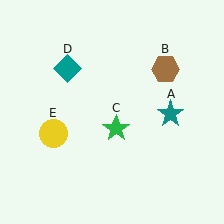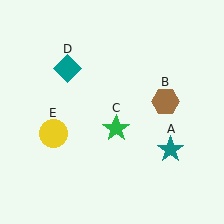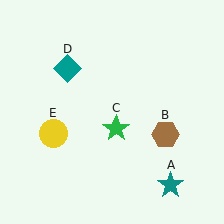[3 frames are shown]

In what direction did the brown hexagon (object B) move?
The brown hexagon (object B) moved down.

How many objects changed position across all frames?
2 objects changed position: teal star (object A), brown hexagon (object B).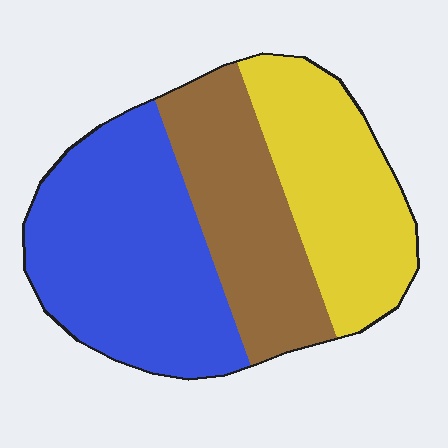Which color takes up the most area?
Blue, at roughly 40%.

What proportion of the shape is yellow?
Yellow takes up about one third (1/3) of the shape.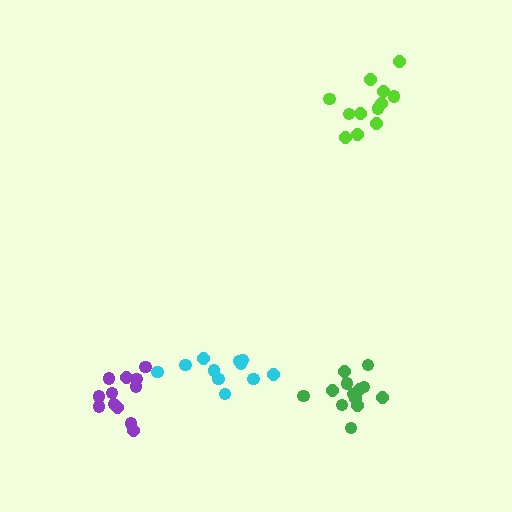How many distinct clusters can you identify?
There are 4 distinct clusters.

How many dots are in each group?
Group 1: 13 dots, Group 2: 12 dots, Group 3: 12 dots, Group 4: 11 dots (48 total).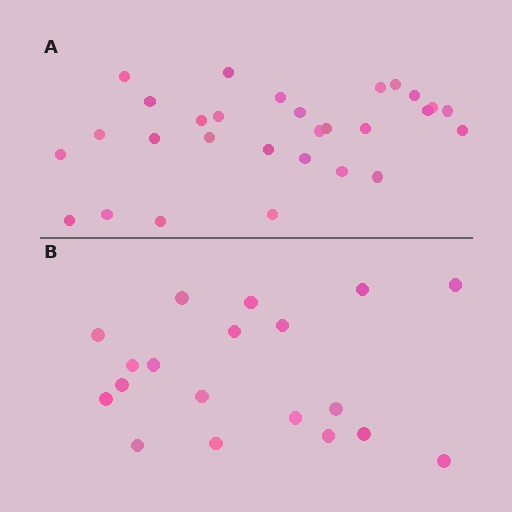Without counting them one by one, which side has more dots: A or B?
Region A (the top region) has more dots.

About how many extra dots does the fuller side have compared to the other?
Region A has roughly 10 or so more dots than region B.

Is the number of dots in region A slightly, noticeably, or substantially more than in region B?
Region A has substantially more. The ratio is roughly 1.5 to 1.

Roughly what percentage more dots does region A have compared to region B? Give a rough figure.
About 55% more.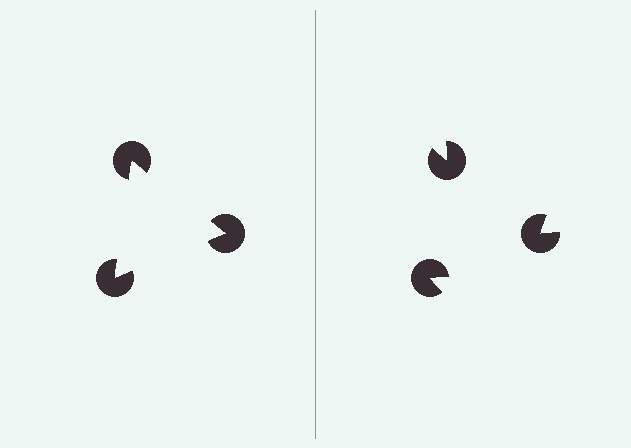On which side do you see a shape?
An illusory triangle appears on the left side. On the right side the wedge cuts are rotated, so no coherent shape forms.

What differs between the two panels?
The pac-man discs are positioned identically on both sides; only the wedge orientations differ. On the left they align to a triangle; on the right they are misaligned.